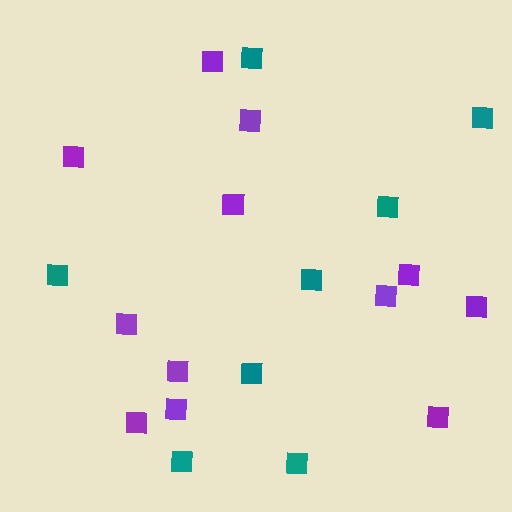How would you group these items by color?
There are 2 groups: one group of purple squares (12) and one group of teal squares (8).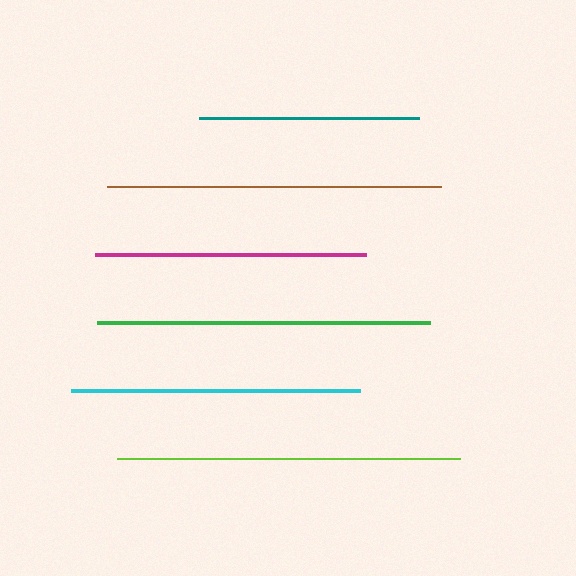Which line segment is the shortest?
The teal line is the shortest at approximately 220 pixels.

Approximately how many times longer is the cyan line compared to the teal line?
The cyan line is approximately 1.3 times the length of the teal line.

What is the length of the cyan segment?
The cyan segment is approximately 289 pixels long.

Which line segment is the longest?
The lime line is the longest at approximately 344 pixels.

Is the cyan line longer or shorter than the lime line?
The lime line is longer than the cyan line.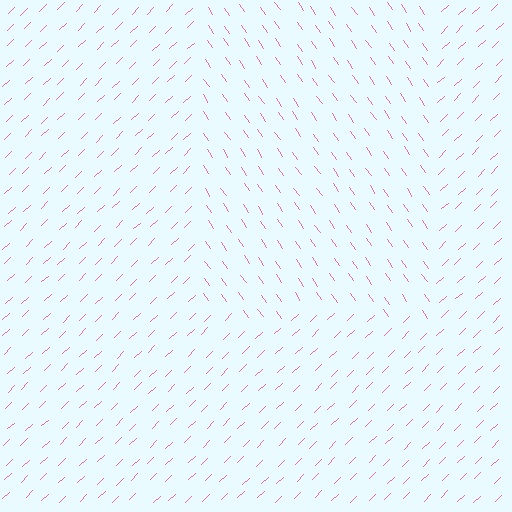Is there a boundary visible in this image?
Yes, there is a texture boundary formed by a change in line orientation.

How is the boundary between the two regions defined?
The boundary is defined purely by a change in line orientation (approximately 80 degrees difference). All lines are the same color and thickness.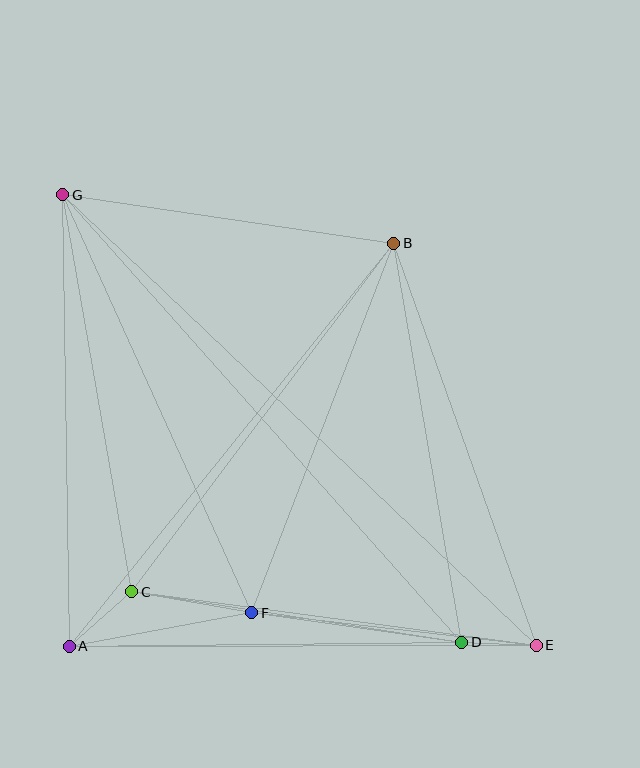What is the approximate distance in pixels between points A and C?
The distance between A and C is approximately 83 pixels.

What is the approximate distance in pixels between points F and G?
The distance between F and G is approximately 459 pixels.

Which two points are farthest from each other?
Points E and G are farthest from each other.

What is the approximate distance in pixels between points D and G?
The distance between D and G is approximately 600 pixels.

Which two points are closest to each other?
Points D and E are closest to each other.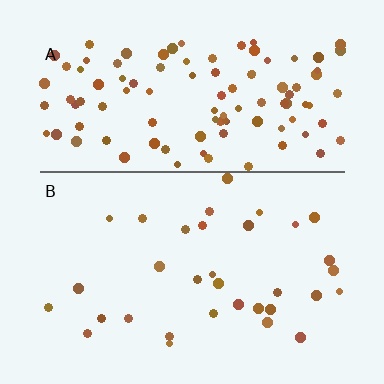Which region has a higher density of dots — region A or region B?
A (the top).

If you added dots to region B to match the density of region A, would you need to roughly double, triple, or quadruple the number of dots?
Approximately triple.